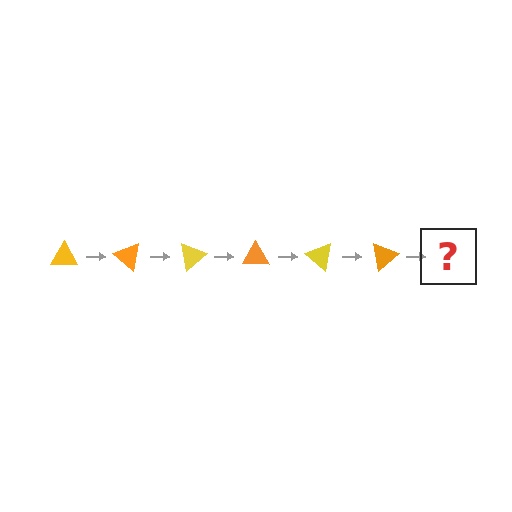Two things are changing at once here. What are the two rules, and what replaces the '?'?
The two rules are that it rotates 40 degrees each step and the color cycles through yellow and orange. The '?' should be a yellow triangle, rotated 240 degrees from the start.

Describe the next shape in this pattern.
It should be a yellow triangle, rotated 240 degrees from the start.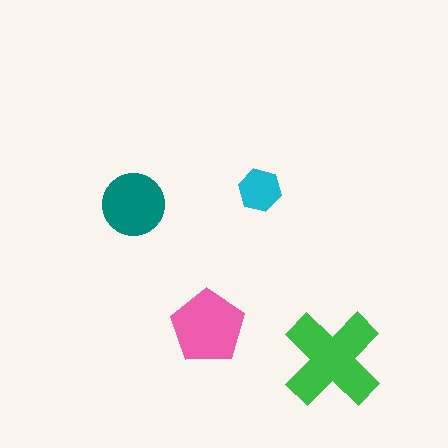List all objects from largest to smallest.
The green cross, the pink pentagon, the teal circle, the cyan hexagon.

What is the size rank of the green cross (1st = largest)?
1st.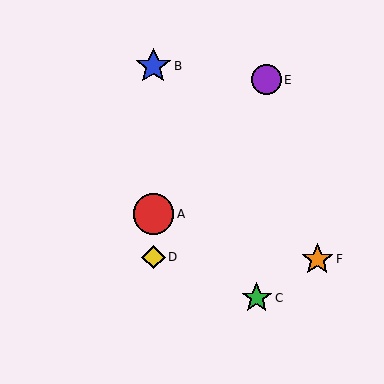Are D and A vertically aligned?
Yes, both are at x≈153.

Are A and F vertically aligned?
No, A is at x≈153 and F is at x≈317.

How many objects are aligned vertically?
3 objects (A, B, D) are aligned vertically.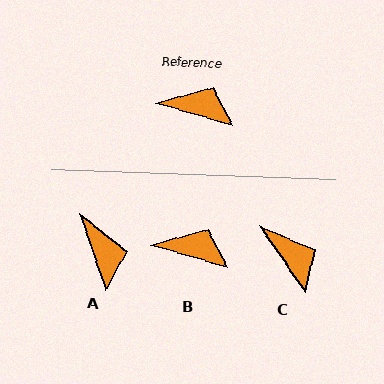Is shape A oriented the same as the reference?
No, it is off by about 54 degrees.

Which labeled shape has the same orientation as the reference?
B.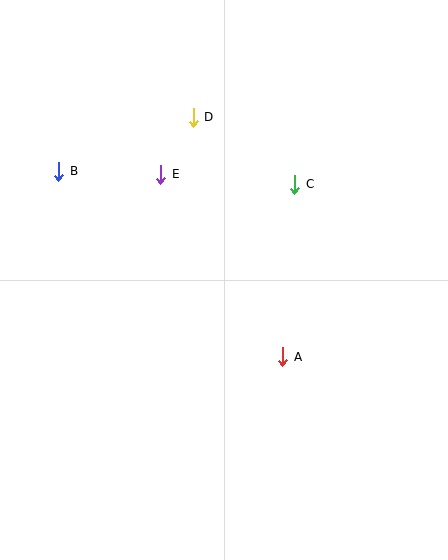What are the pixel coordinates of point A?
Point A is at (283, 357).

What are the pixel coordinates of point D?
Point D is at (193, 117).